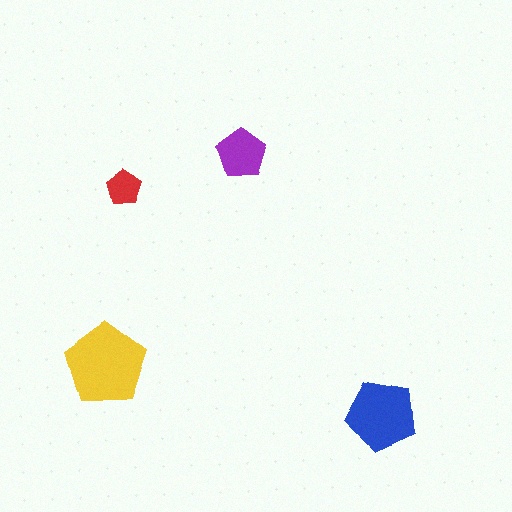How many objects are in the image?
There are 4 objects in the image.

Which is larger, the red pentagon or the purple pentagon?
The purple one.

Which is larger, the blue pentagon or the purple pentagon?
The blue one.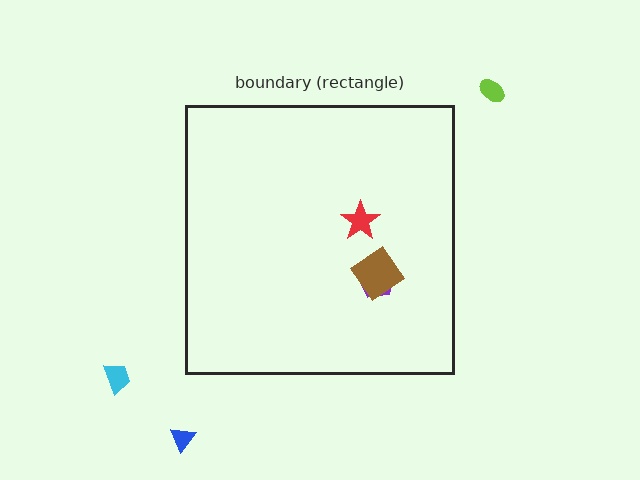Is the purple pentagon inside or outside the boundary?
Inside.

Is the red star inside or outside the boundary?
Inside.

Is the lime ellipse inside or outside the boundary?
Outside.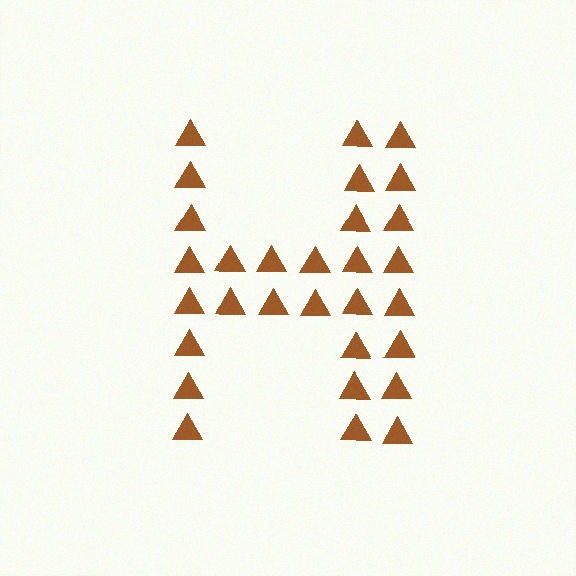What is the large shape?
The large shape is the letter H.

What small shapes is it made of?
It is made of small triangles.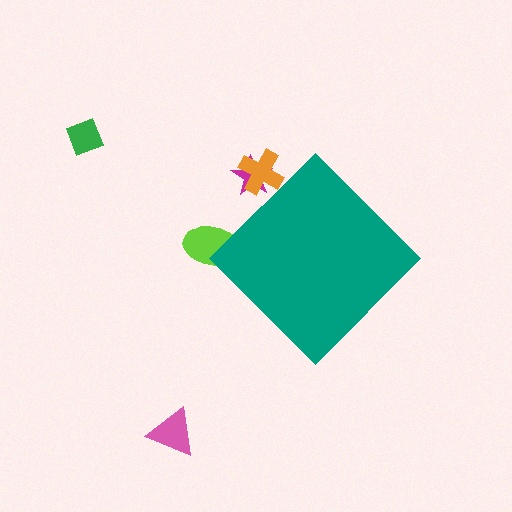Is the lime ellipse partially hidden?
Yes, the lime ellipse is partially hidden behind the teal diamond.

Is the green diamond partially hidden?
No, the green diamond is fully visible.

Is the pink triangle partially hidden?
No, the pink triangle is fully visible.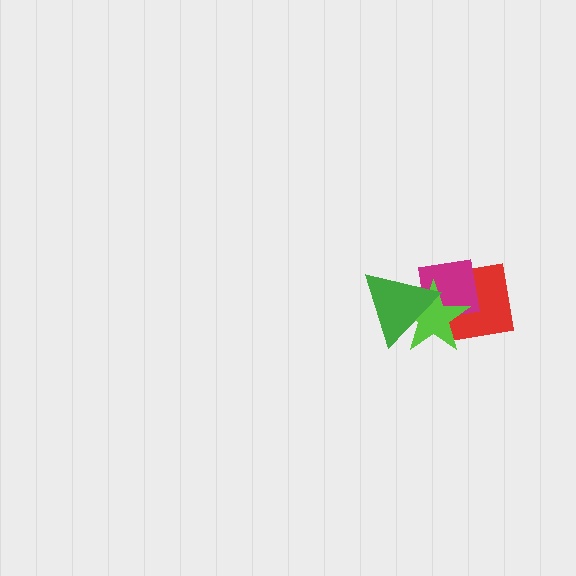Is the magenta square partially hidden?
Yes, it is partially covered by another shape.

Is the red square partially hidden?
Yes, it is partially covered by another shape.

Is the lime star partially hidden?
Yes, it is partially covered by another shape.